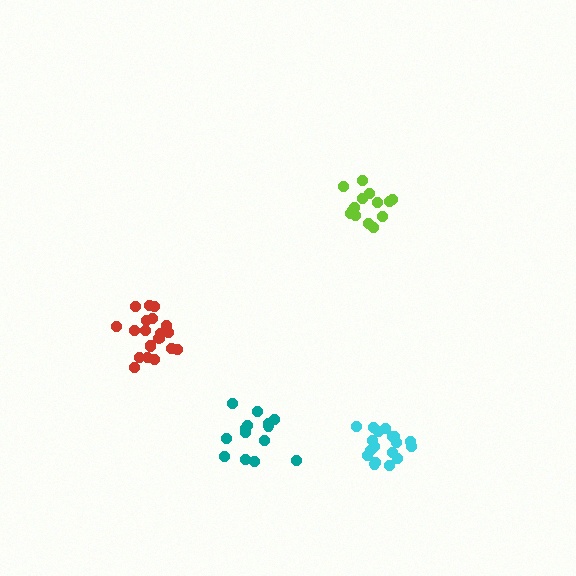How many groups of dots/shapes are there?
There are 4 groups.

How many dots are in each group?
Group 1: 18 dots, Group 2: 14 dots, Group 3: 14 dots, Group 4: 20 dots (66 total).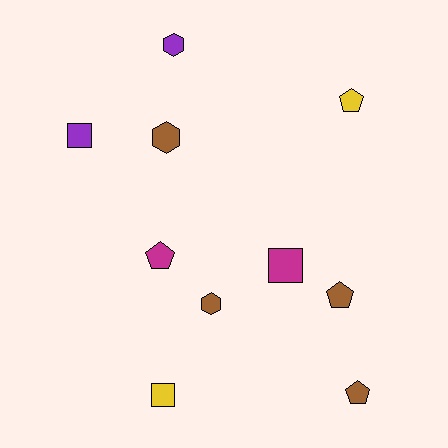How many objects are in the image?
There are 10 objects.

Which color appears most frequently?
Brown, with 4 objects.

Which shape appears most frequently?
Pentagon, with 4 objects.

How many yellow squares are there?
There is 1 yellow square.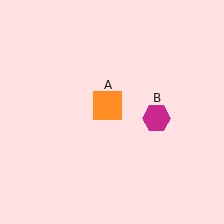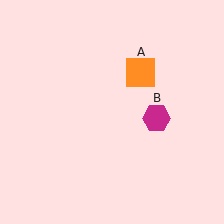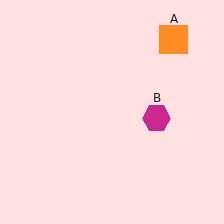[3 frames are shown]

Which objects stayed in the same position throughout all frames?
Magenta hexagon (object B) remained stationary.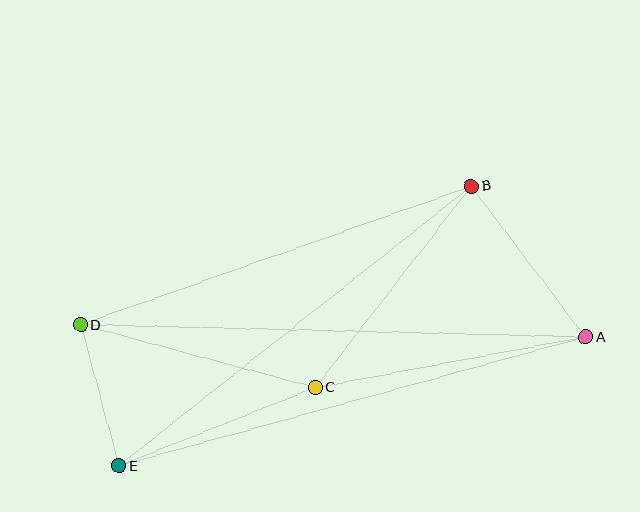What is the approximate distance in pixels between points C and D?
The distance between C and D is approximately 242 pixels.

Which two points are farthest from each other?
Points A and D are farthest from each other.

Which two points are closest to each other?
Points D and E are closest to each other.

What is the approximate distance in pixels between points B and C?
The distance between B and C is approximately 255 pixels.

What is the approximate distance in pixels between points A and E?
The distance between A and E is approximately 483 pixels.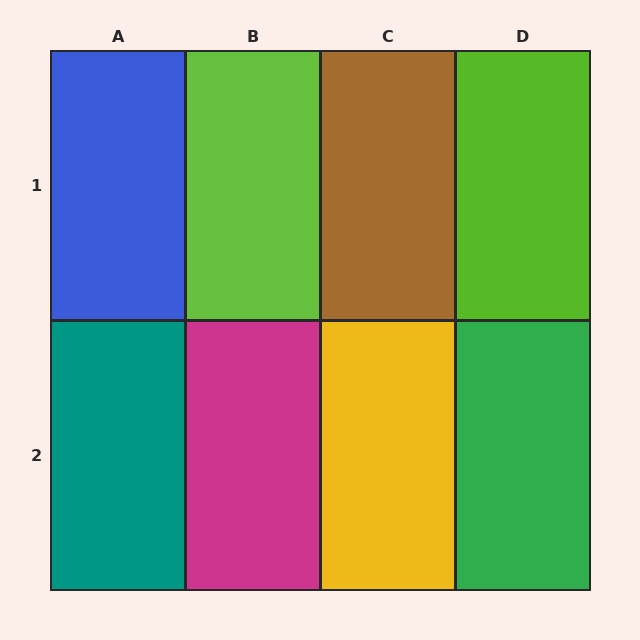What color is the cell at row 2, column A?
Teal.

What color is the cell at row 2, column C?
Yellow.